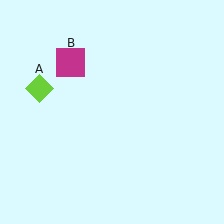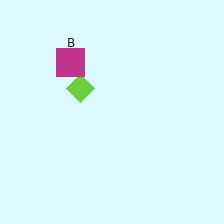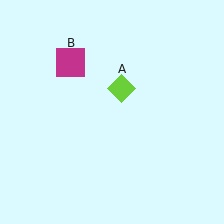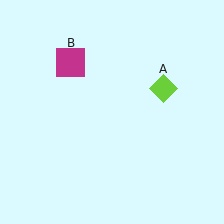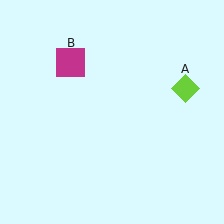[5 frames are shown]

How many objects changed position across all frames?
1 object changed position: lime diamond (object A).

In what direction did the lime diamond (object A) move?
The lime diamond (object A) moved right.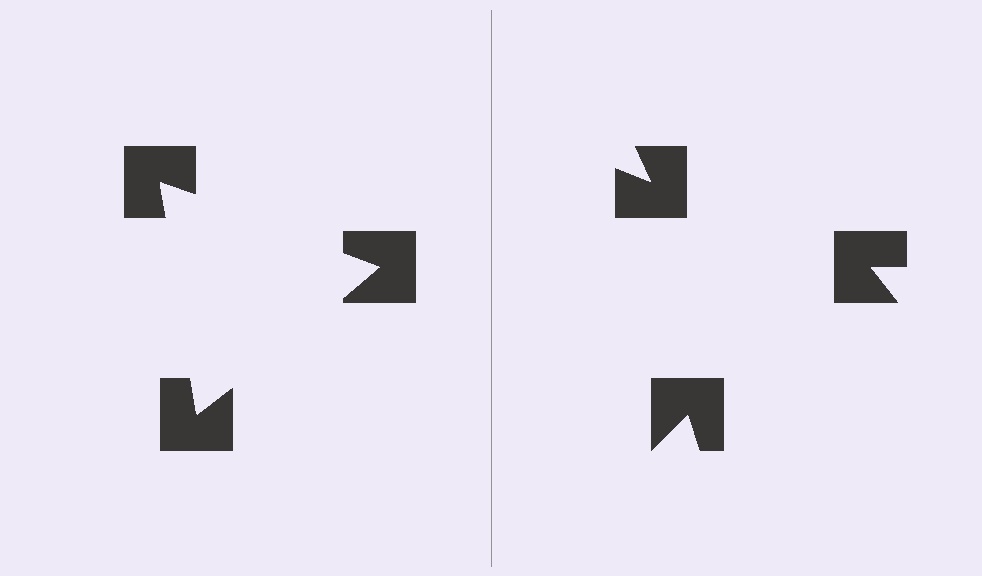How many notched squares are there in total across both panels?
6 — 3 on each side.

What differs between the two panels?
The notched squares are positioned identically on both sides; only the wedge orientations differ. On the left they align to a triangle; on the right they are misaligned.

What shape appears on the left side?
An illusory triangle.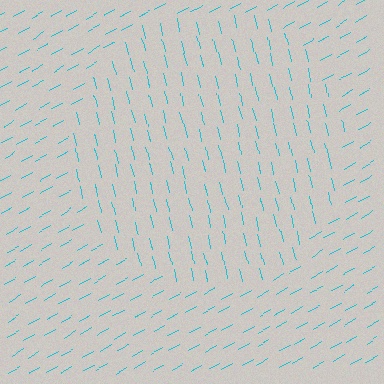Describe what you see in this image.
The image is filled with small cyan line segments. A circle region in the image has lines oriented differently from the surrounding lines, creating a visible texture boundary.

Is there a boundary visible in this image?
Yes, there is a texture boundary formed by a change in line orientation.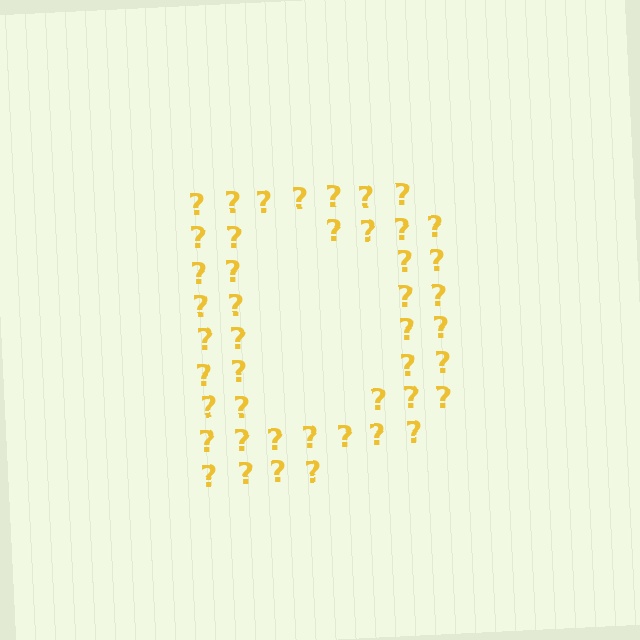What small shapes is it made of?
It is made of small question marks.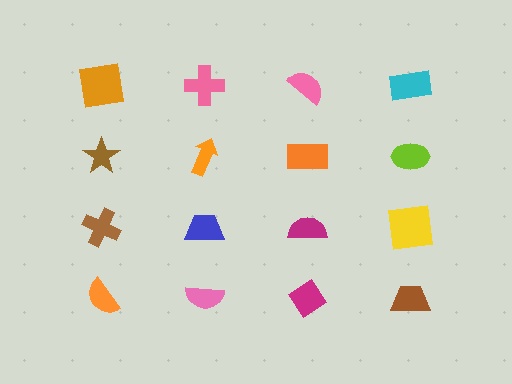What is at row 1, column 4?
A cyan rectangle.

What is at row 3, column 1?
A brown cross.